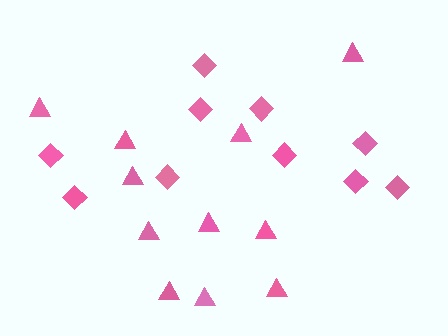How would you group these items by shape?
There are 2 groups: one group of diamonds (10) and one group of triangles (11).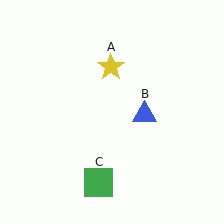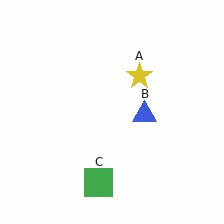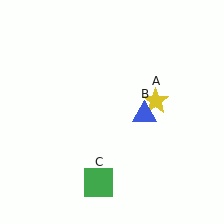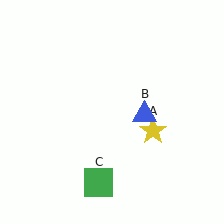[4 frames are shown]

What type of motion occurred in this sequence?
The yellow star (object A) rotated clockwise around the center of the scene.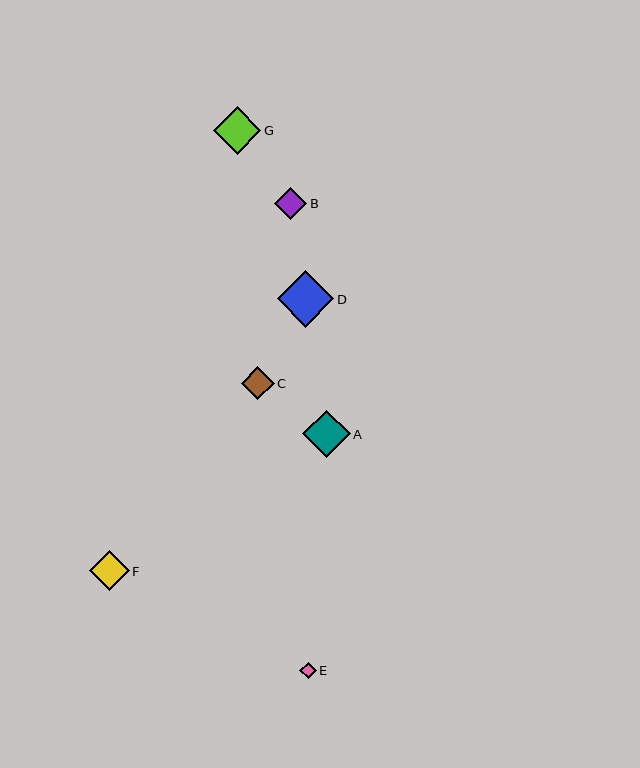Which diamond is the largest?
Diamond D is the largest with a size of approximately 56 pixels.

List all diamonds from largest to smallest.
From largest to smallest: D, G, A, F, C, B, E.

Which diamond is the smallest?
Diamond E is the smallest with a size of approximately 17 pixels.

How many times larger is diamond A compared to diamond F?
Diamond A is approximately 1.2 times the size of diamond F.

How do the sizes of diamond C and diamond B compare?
Diamond C and diamond B are approximately the same size.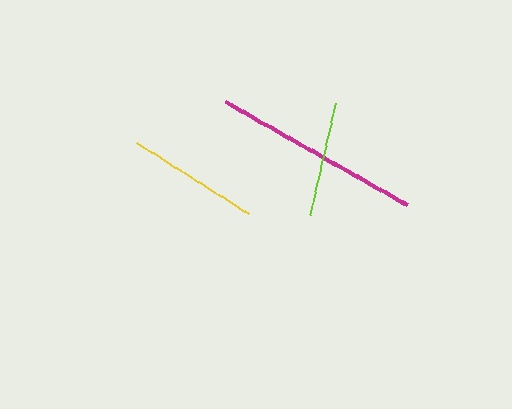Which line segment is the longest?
The magenta line is the longest at approximately 209 pixels.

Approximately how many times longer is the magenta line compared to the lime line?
The magenta line is approximately 1.8 times the length of the lime line.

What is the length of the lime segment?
The lime segment is approximately 113 pixels long.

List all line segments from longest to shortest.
From longest to shortest: magenta, yellow, lime.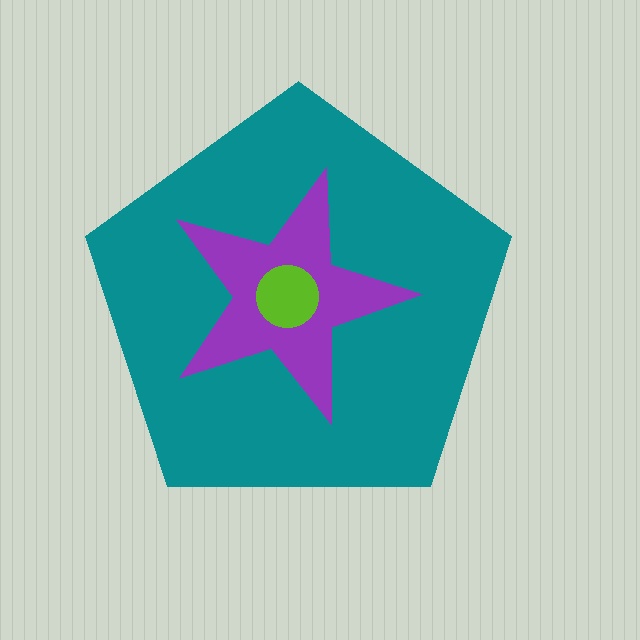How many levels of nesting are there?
3.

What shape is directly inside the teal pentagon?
The purple star.